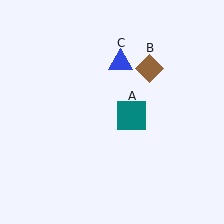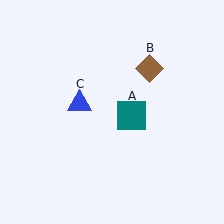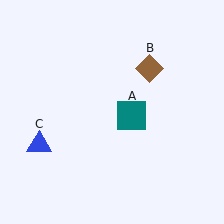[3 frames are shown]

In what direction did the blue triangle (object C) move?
The blue triangle (object C) moved down and to the left.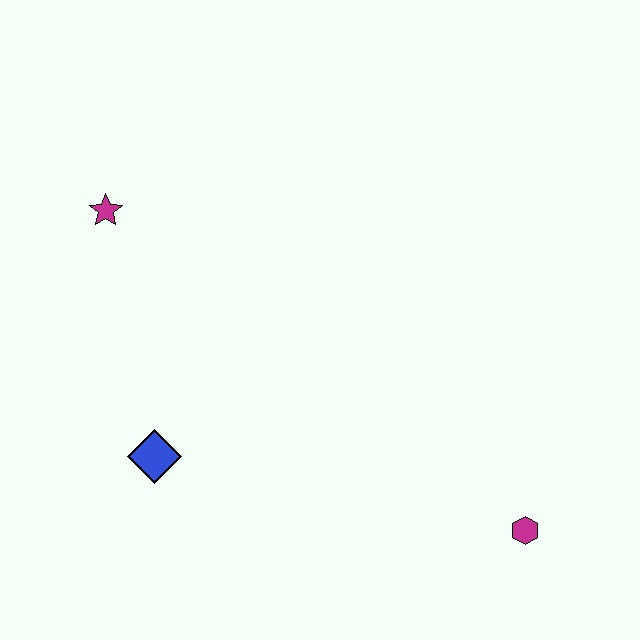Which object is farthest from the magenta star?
The magenta hexagon is farthest from the magenta star.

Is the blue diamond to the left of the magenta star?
No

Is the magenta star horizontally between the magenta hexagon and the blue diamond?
No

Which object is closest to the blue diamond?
The magenta star is closest to the blue diamond.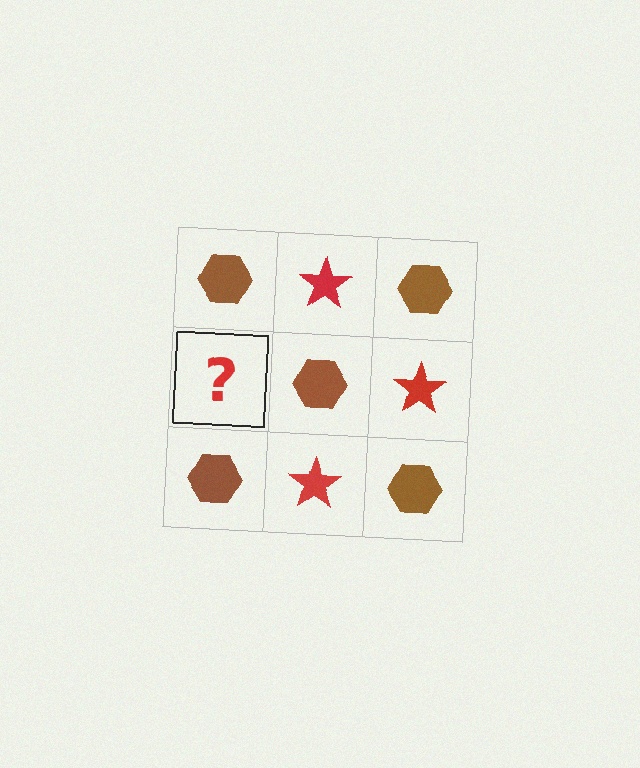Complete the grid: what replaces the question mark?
The question mark should be replaced with a red star.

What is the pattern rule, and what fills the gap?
The rule is that it alternates brown hexagon and red star in a checkerboard pattern. The gap should be filled with a red star.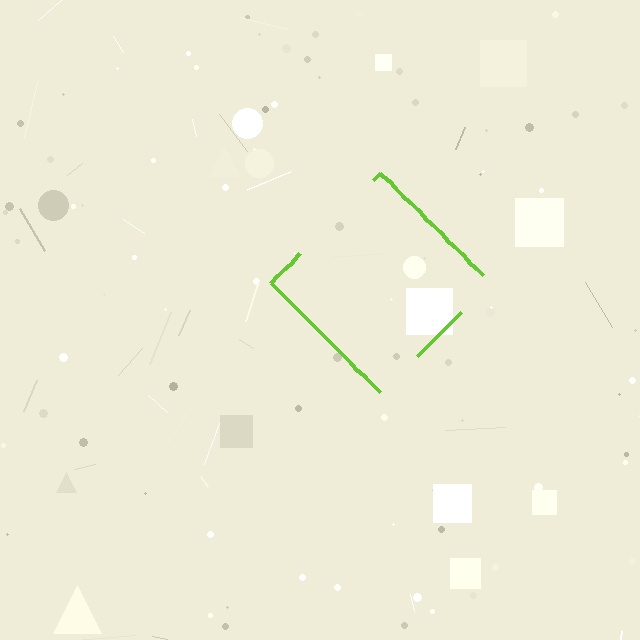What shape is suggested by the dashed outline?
The dashed outline suggests a diamond.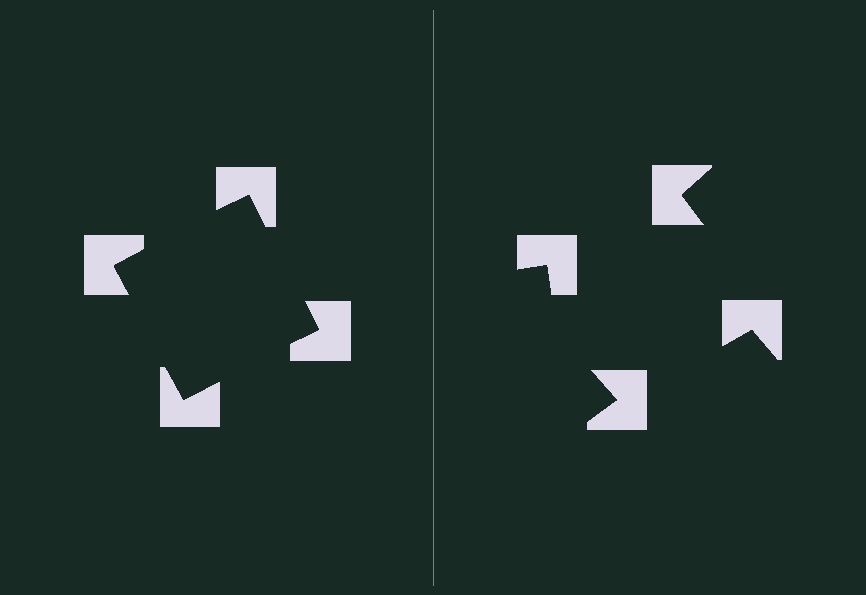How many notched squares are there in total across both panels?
8 — 4 on each side.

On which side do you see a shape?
An illusory square appears on the left side. On the right side the wedge cuts are rotated, so no coherent shape forms.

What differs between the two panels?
The notched squares are positioned identically on both sides; only the wedge orientations differ. On the left they align to a square; on the right they are misaligned.